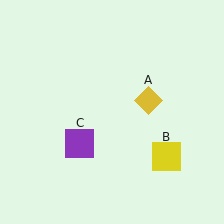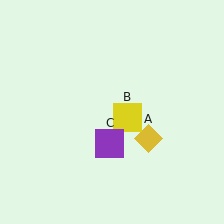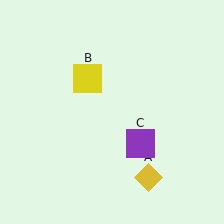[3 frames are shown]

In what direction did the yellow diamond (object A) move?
The yellow diamond (object A) moved down.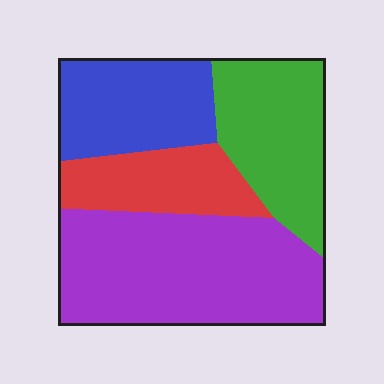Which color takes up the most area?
Purple, at roughly 40%.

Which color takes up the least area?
Red, at roughly 15%.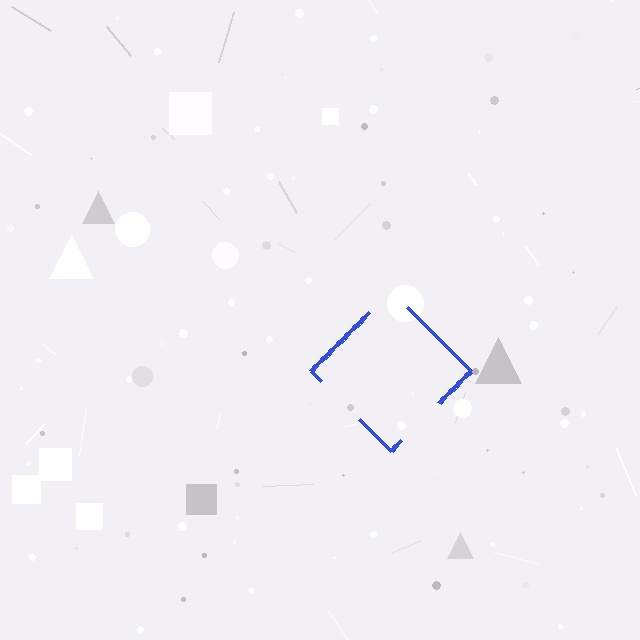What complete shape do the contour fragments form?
The contour fragments form a diamond.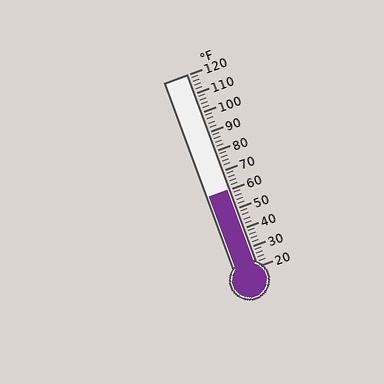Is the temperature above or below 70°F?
The temperature is below 70°F.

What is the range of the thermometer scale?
The thermometer scale ranges from 20°F to 120°F.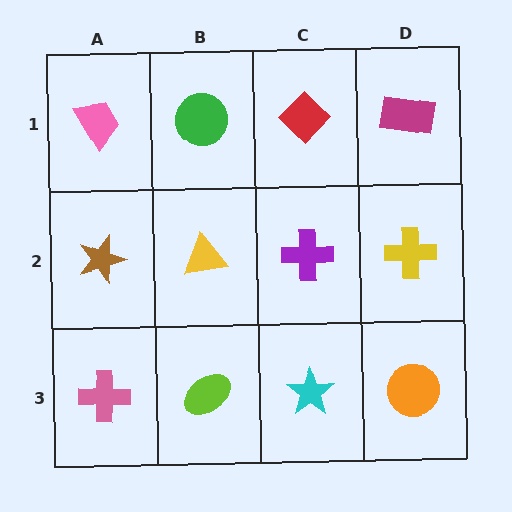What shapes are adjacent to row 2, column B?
A green circle (row 1, column B), a lime ellipse (row 3, column B), a brown star (row 2, column A), a purple cross (row 2, column C).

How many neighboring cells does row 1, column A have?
2.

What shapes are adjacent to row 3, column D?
A yellow cross (row 2, column D), a cyan star (row 3, column C).